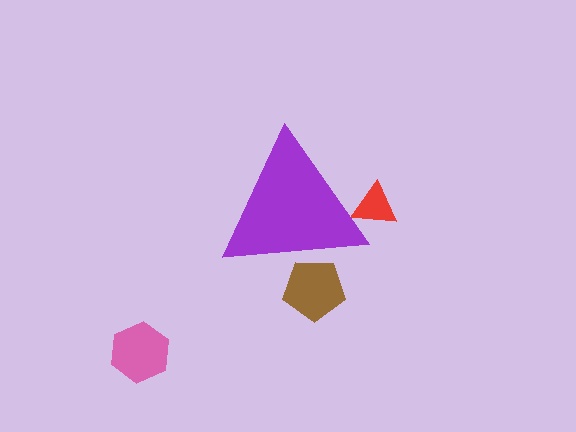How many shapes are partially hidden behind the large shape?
2 shapes are partially hidden.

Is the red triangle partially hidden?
Yes, the red triangle is partially hidden behind the purple triangle.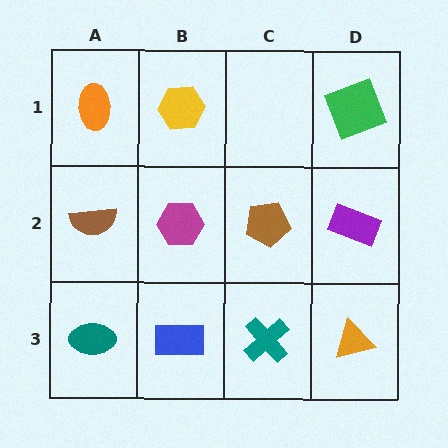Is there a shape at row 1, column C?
No, that cell is empty.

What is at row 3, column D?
An orange triangle.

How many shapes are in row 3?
4 shapes.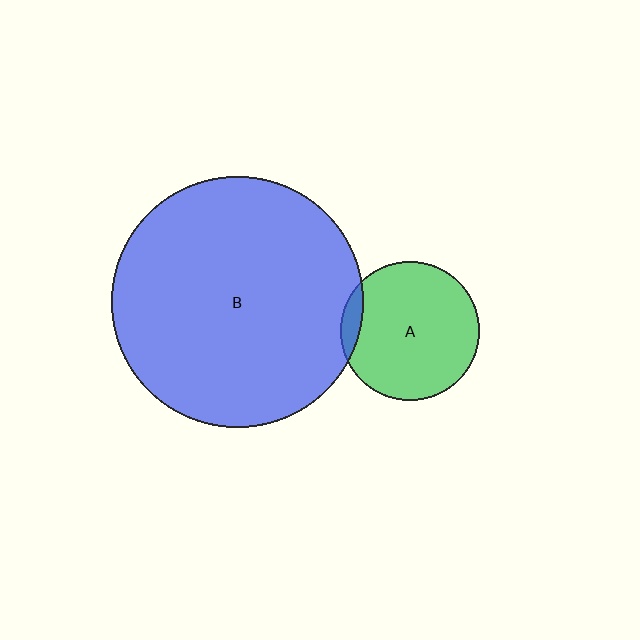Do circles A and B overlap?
Yes.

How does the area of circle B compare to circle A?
Approximately 3.3 times.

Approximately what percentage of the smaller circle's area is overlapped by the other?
Approximately 5%.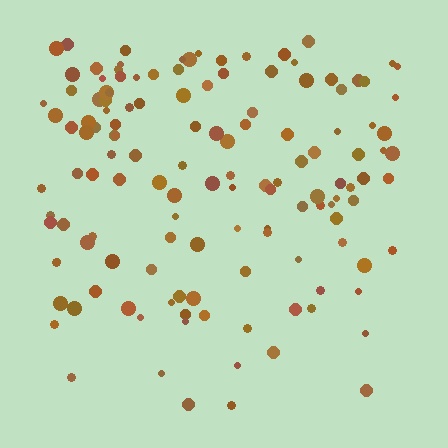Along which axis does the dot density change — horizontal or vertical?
Vertical.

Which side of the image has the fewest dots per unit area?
The bottom.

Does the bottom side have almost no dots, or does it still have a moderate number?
Still a moderate number, just noticeably fewer than the top.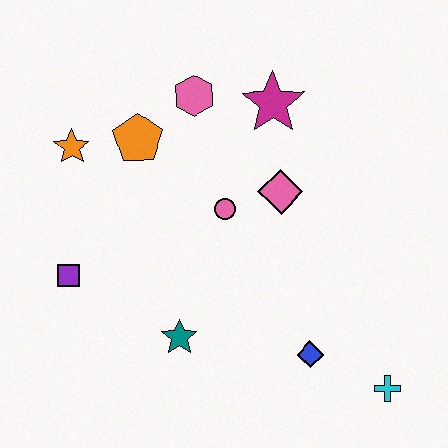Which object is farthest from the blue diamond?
The orange star is farthest from the blue diamond.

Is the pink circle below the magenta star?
Yes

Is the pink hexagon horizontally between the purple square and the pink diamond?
Yes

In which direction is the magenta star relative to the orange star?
The magenta star is to the right of the orange star.